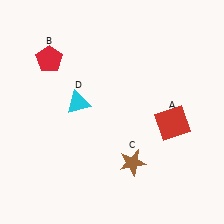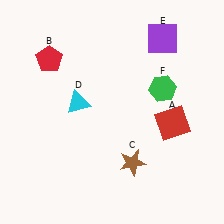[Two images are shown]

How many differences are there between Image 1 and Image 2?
There are 2 differences between the two images.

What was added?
A purple square (E), a green hexagon (F) were added in Image 2.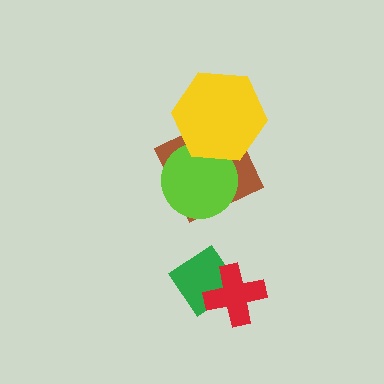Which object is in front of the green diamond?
The red cross is in front of the green diamond.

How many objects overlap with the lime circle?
2 objects overlap with the lime circle.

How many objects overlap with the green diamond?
1 object overlaps with the green diamond.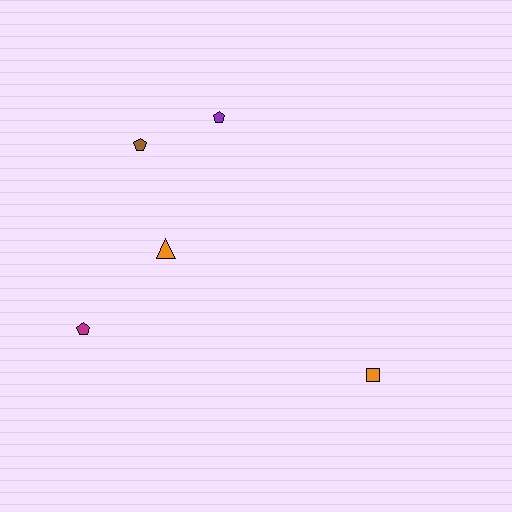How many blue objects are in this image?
There are no blue objects.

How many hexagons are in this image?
There are no hexagons.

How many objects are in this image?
There are 5 objects.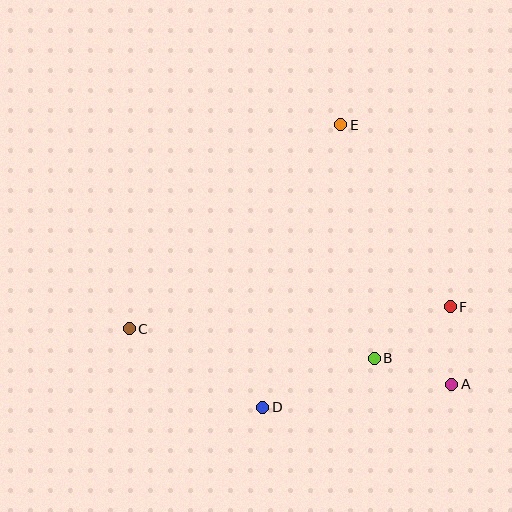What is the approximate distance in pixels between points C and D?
The distance between C and D is approximately 155 pixels.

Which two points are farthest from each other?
Points A and C are farthest from each other.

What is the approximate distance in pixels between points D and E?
The distance between D and E is approximately 293 pixels.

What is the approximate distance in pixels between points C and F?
The distance between C and F is approximately 322 pixels.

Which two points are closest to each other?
Points A and F are closest to each other.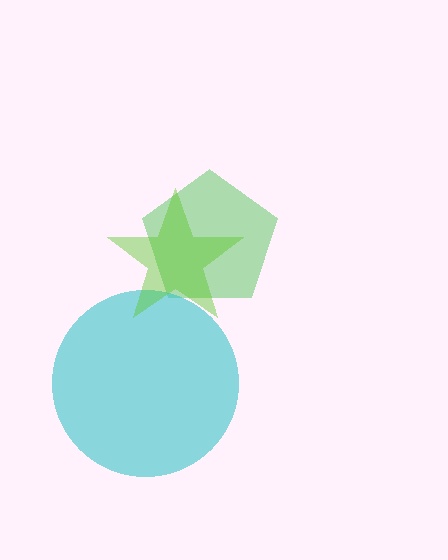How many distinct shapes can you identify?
There are 3 distinct shapes: a green pentagon, a cyan circle, a lime star.